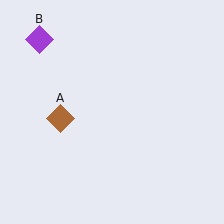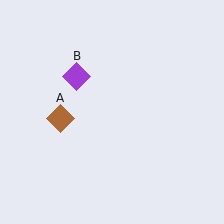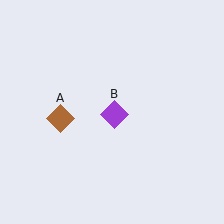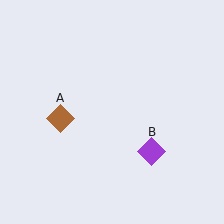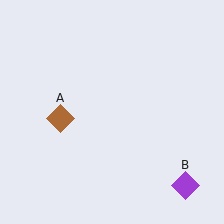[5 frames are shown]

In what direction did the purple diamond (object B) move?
The purple diamond (object B) moved down and to the right.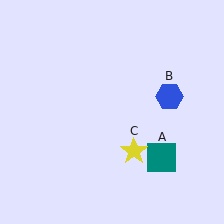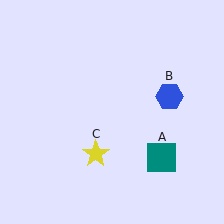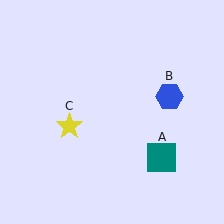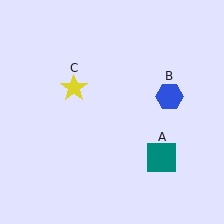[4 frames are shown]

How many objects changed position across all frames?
1 object changed position: yellow star (object C).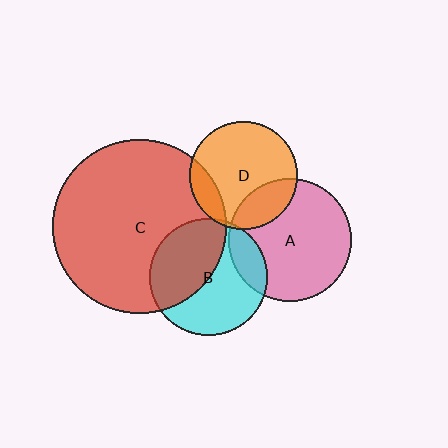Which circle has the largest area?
Circle C (red).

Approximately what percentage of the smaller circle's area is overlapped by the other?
Approximately 15%.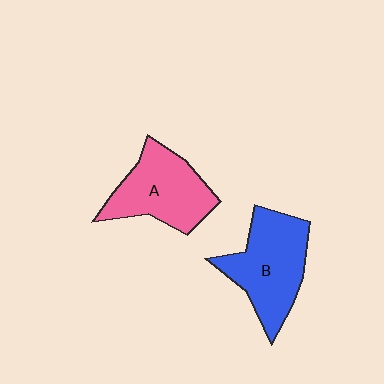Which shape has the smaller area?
Shape A (pink).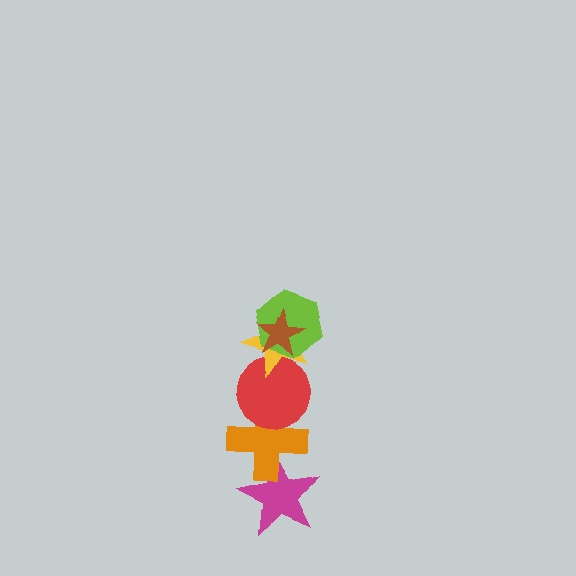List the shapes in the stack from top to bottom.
From top to bottom: the brown star, the lime hexagon, the yellow star, the red circle, the orange cross, the magenta star.